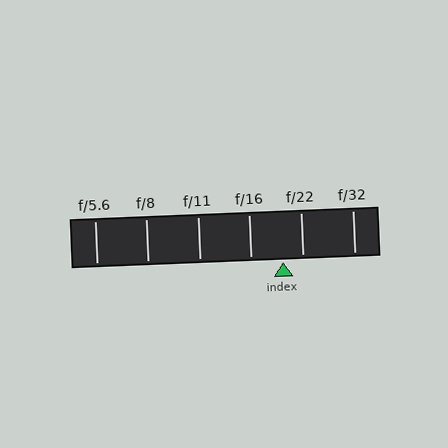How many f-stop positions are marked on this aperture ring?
There are 6 f-stop positions marked.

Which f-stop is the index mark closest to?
The index mark is closest to f/22.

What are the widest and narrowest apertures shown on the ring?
The widest aperture shown is f/5.6 and the narrowest is f/32.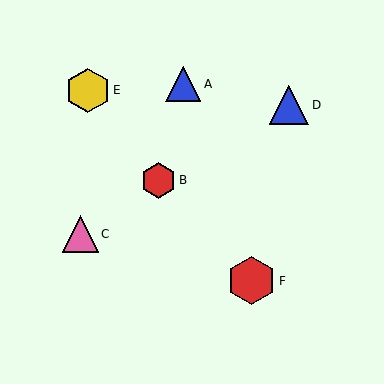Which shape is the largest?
The red hexagon (labeled F) is the largest.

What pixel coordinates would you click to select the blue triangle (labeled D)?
Click at (289, 105) to select the blue triangle D.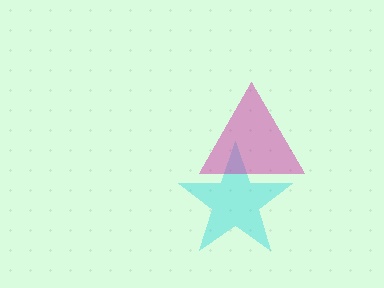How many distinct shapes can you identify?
There are 2 distinct shapes: a cyan star, a magenta triangle.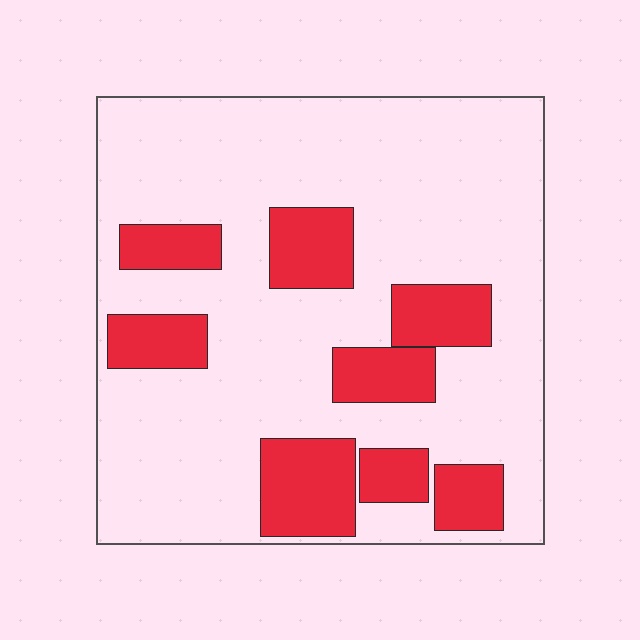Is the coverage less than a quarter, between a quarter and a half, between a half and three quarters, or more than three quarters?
Less than a quarter.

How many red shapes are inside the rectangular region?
8.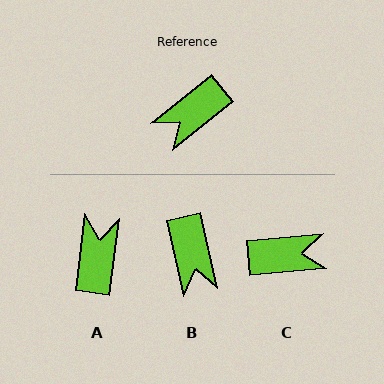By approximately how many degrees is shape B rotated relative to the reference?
Approximately 64 degrees counter-clockwise.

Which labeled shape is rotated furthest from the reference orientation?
C, about 146 degrees away.